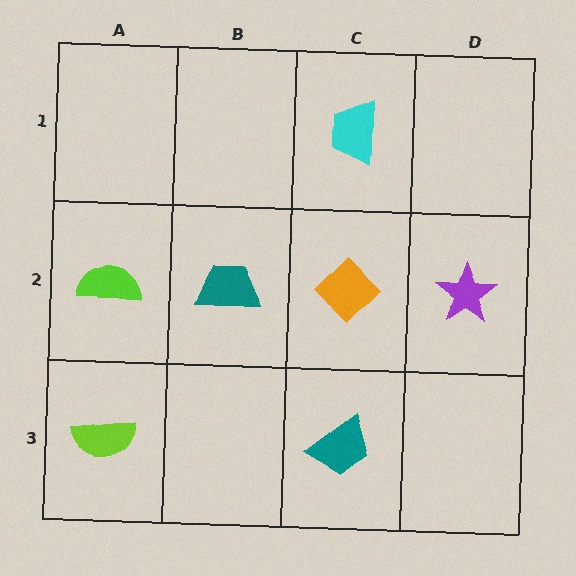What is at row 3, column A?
A lime semicircle.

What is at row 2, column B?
A teal trapezoid.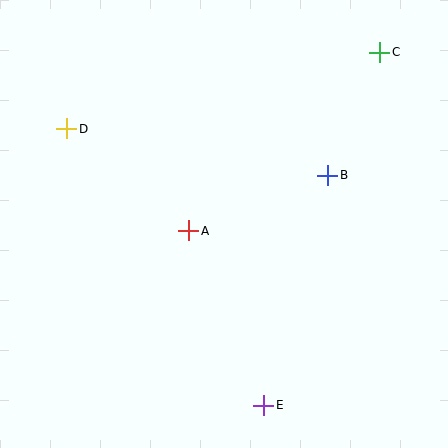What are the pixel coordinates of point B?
Point B is at (328, 175).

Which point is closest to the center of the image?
Point A at (189, 231) is closest to the center.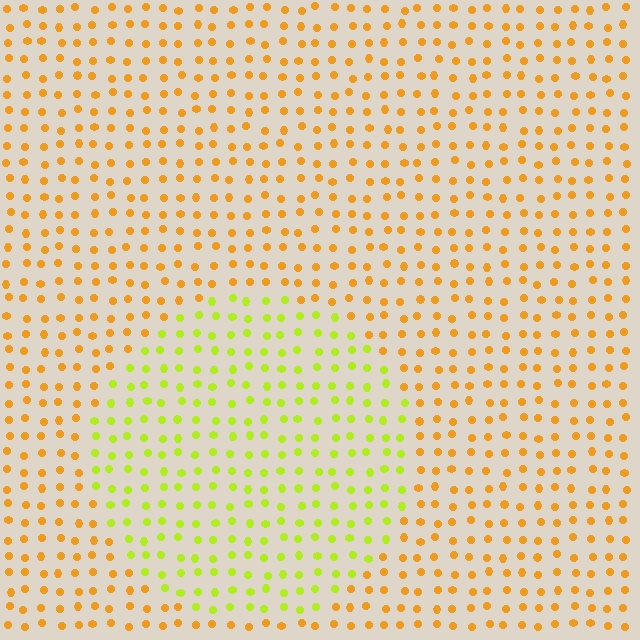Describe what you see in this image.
The image is filled with small orange elements in a uniform arrangement. A circle-shaped region is visible where the elements are tinted to a slightly different hue, forming a subtle color boundary.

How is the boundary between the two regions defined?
The boundary is defined purely by a slight shift in hue (about 43 degrees). Spacing, size, and orientation are identical on both sides.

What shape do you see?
I see a circle.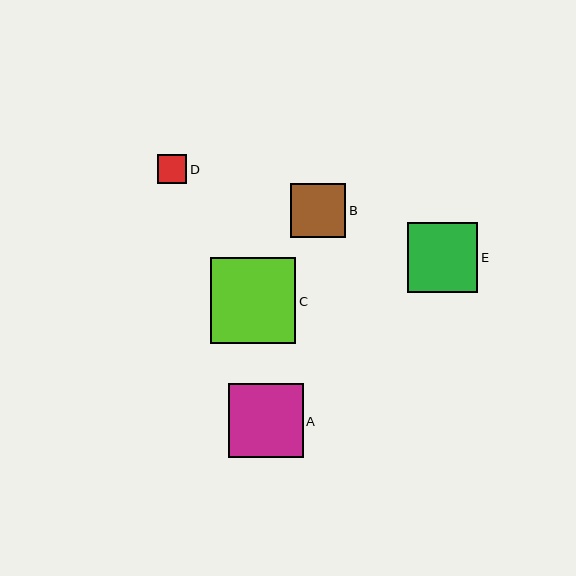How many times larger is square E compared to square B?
Square E is approximately 1.3 times the size of square B.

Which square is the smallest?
Square D is the smallest with a size of approximately 29 pixels.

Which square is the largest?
Square C is the largest with a size of approximately 86 pixels.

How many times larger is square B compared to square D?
Square B is approximately 1.9 times the size of square D.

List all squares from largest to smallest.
From largest to smallest: C, A, E, B, D.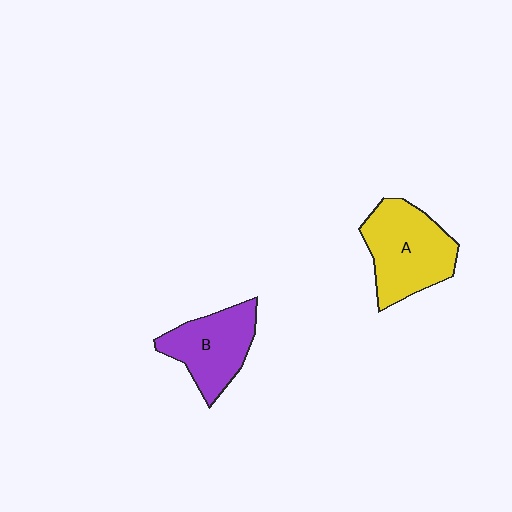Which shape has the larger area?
Shape A (yellow).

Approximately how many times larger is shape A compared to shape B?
Approximately 1.2 times.